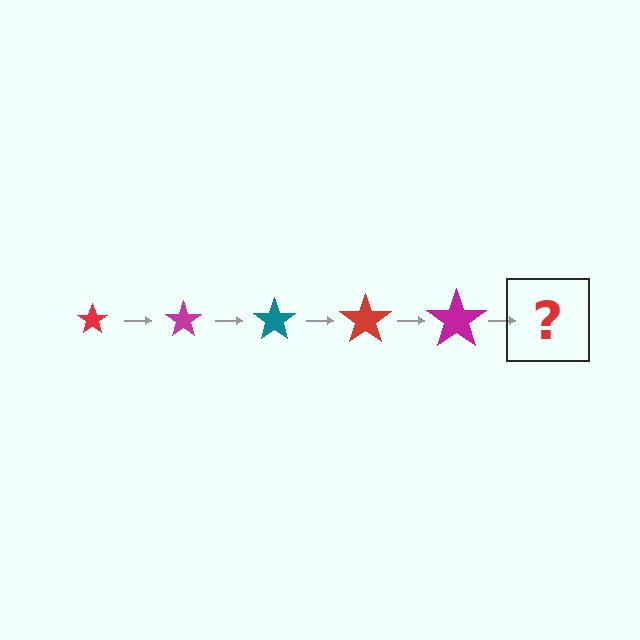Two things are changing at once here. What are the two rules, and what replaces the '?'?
The two rules are that the star grows larger each step and the color cycles through red, magenta, and teal. The '?' should be a teal star, larger than the previous one.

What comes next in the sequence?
The next element should be a teal star, larger than the previous one.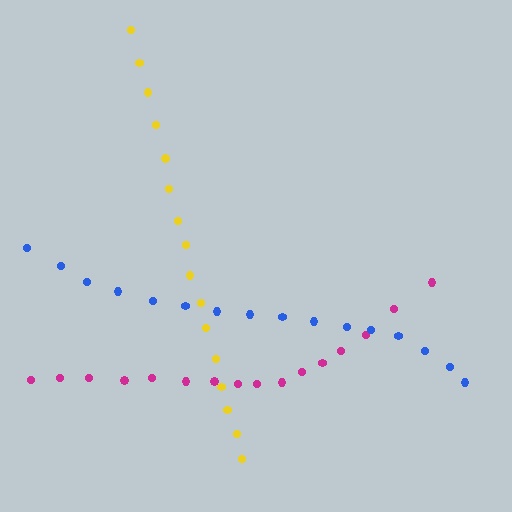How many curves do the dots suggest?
There are 3 distinct paths.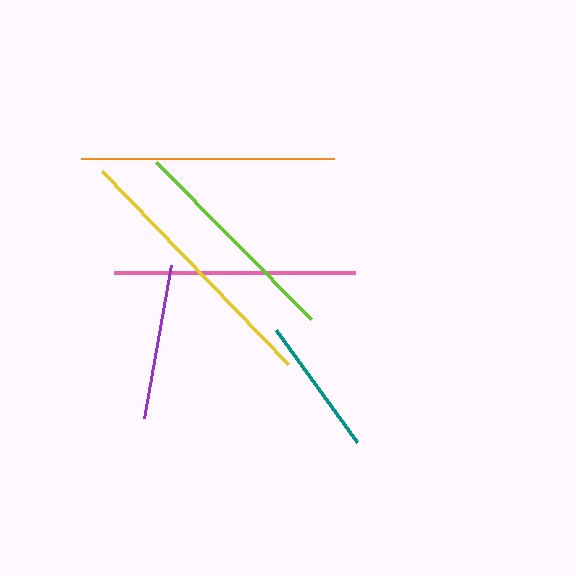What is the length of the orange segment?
The orange segment is approximately 253 pixels long.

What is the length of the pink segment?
The pink segment is approximately 241 pixels long.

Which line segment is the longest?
The yellow line is the longest at approximately 268 pixels.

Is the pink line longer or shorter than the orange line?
The orange line is longer than the pink line.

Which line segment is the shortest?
The teal line is the shortest at approximately 139 pixels.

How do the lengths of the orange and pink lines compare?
The orange and pink lines are approximately the same length.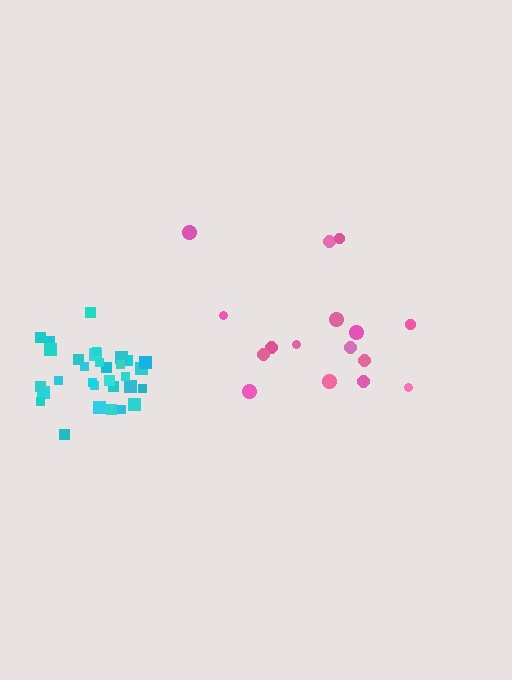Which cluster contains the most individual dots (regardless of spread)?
Cyan (31).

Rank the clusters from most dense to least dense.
cyan, pink.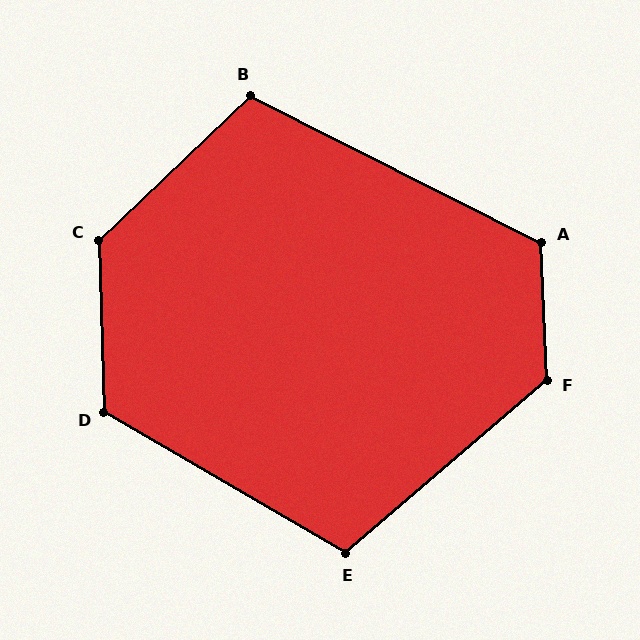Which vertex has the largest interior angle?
C, at approximately 132 degrees.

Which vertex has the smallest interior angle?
E, at approximately 109 degrees.